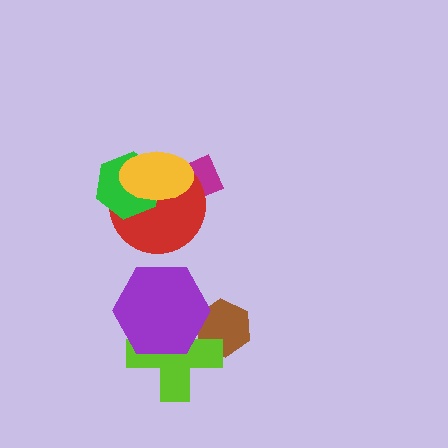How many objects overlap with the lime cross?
2 objects overlap with the lime cross.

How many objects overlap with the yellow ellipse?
3 objects overlap with the yellow ellipse.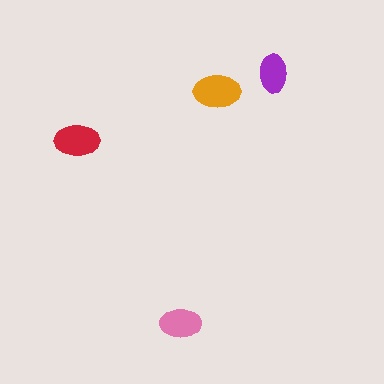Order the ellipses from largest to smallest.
the orange one, the red one, the pink one, the purple one.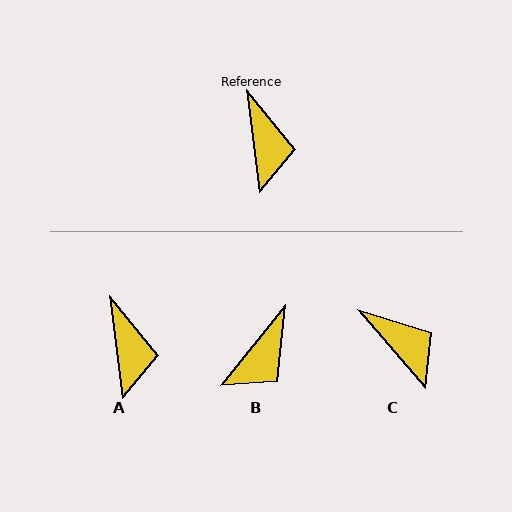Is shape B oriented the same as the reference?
No, it is off by about 46 degrees.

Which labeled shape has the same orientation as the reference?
A.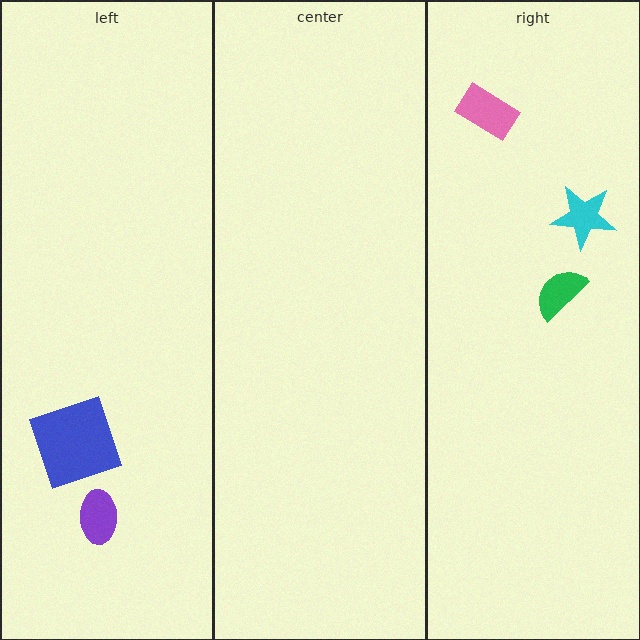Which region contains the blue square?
The left region.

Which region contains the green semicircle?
The right region.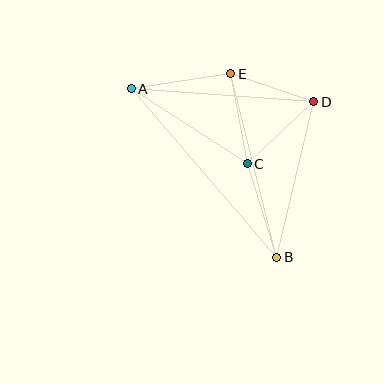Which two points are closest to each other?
Points D and E are closest to each other.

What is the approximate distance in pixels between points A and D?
The distance between A and D is approximately 183 pixels.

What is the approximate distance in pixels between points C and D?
The distance between C and D is approximately 91 pixels.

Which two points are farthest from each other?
Points A and B are farthest from each other.